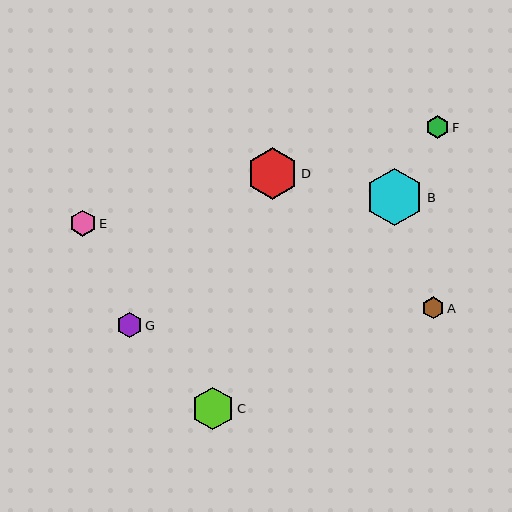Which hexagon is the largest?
Hexagon B is the largest with a size of approximately 58 pixels.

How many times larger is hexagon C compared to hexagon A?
Hexagon C is approximately 2.0 times the size of hexagon A.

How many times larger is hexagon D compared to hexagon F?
Hexagon D is approximately 2.2 times the size of hexagon F.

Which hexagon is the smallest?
Hexagon A is the smallest with a size of approximately 22 pixels.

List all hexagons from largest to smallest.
From largest to smallest: B, D, C, E, G, F, A.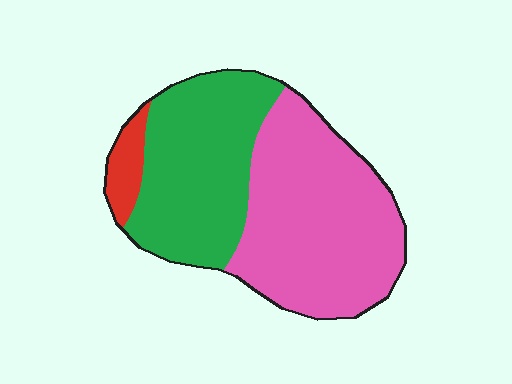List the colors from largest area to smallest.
From largest to smallest: pink, green, red.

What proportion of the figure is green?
Green takes up between a third and a half of the figure.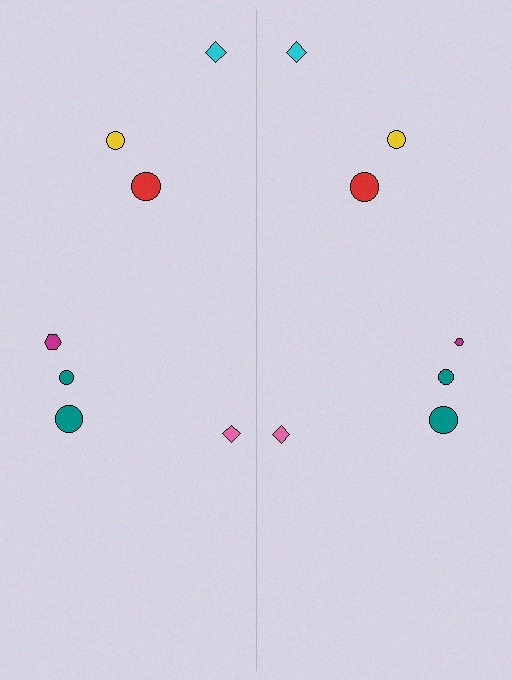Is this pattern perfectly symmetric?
No, the pattern is not perfectly symmetric. The magenta hexagon on the right side has a different size than its mirror counterpart.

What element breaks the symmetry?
The magenta hexagon on the right side has a different size than its mirror counterpart.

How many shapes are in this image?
There are 14 shapes in this image.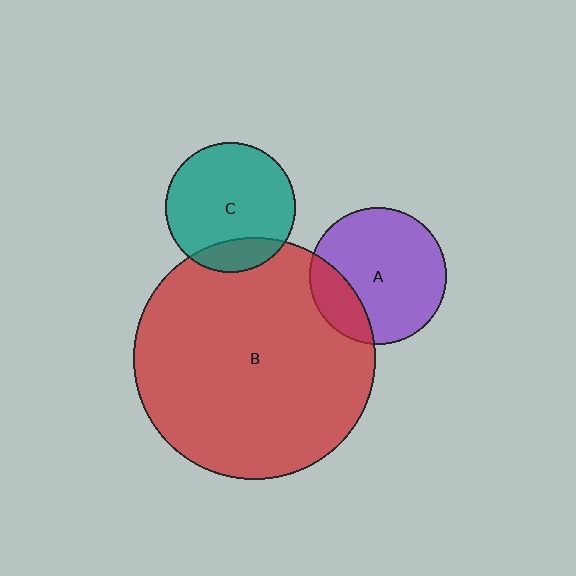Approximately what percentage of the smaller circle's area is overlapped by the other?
Approximately 15%.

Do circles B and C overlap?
Yes.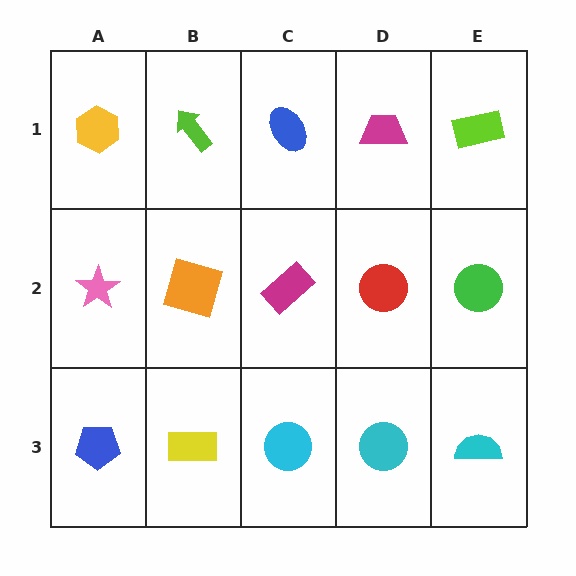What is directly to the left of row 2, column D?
A magenta rectangle.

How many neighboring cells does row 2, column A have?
3.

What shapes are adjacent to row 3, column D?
A red circle (row 2, column D), a cyan circle (row 3, column C), a cyan semicircle (row 3, column E).